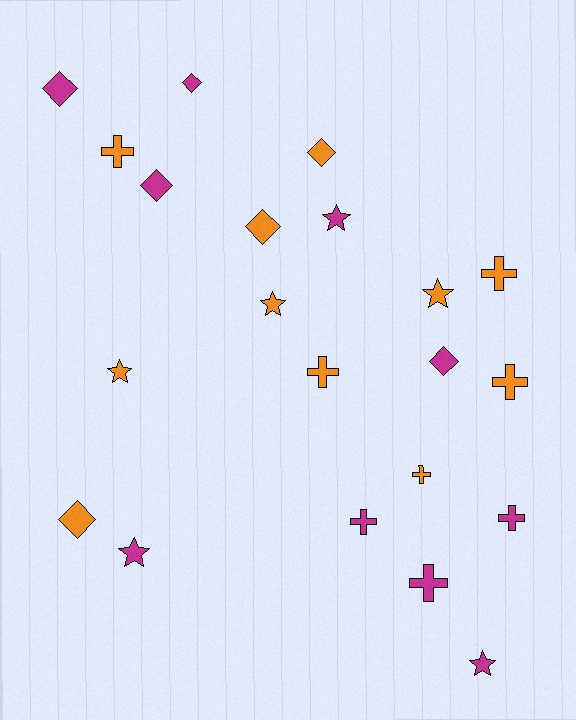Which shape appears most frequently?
Cross, with 8 objects.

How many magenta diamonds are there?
There are 4 magenta diamonds.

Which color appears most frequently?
Orange, with 11 objects.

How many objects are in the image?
There are 21 objects.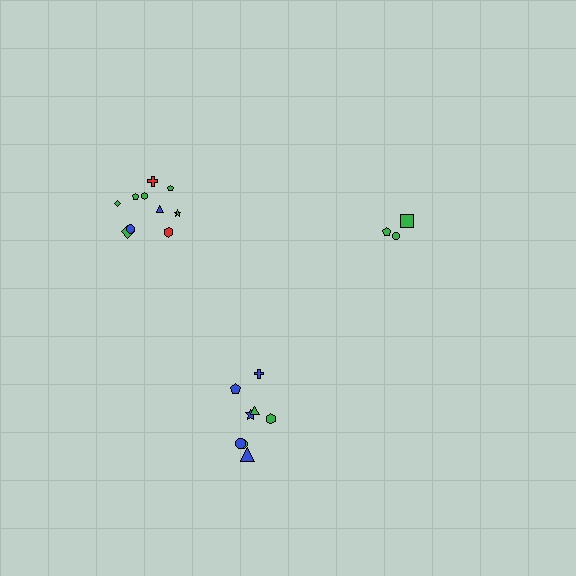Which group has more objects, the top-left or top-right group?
The top-left group.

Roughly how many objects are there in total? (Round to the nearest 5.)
Roughly 20 objects in total.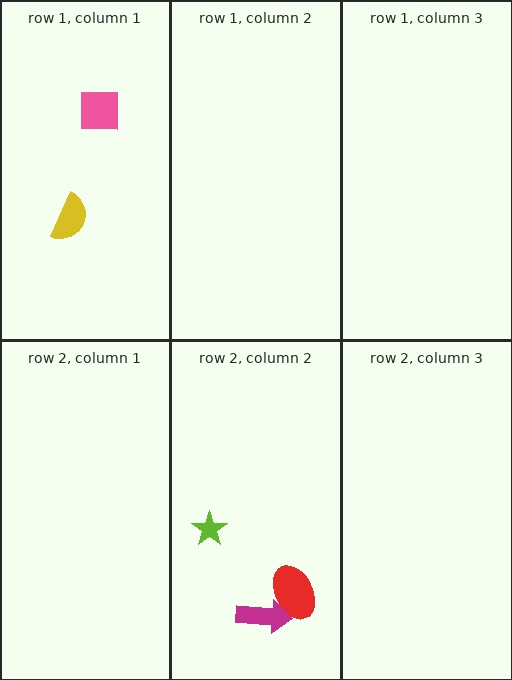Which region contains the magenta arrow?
The row 2, column 2 region.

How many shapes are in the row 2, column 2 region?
3.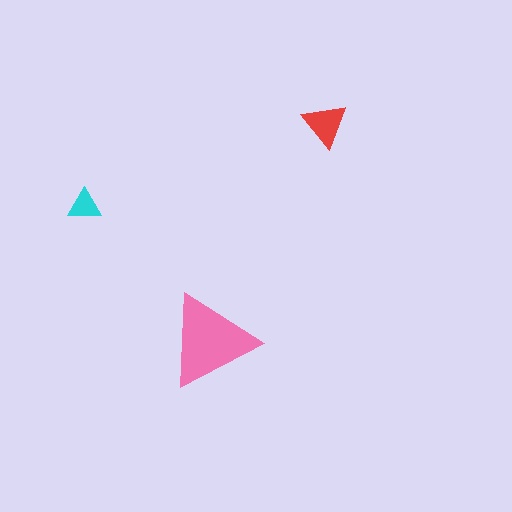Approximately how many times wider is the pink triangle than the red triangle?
About 2 times wider.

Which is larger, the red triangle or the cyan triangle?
The red one.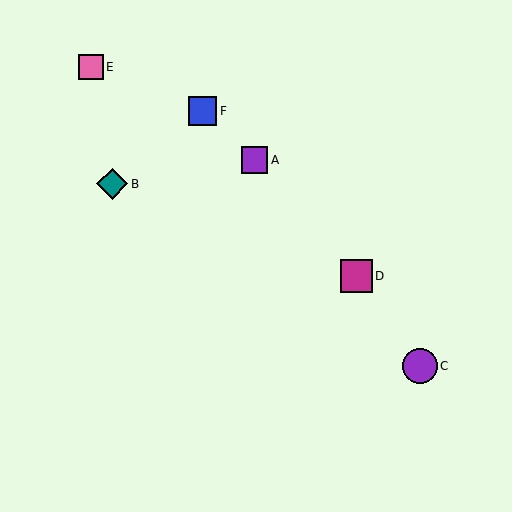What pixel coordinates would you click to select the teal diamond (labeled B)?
Click at (112, 184) to select the teal diamond B.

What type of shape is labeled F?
Shape F is a blue square.